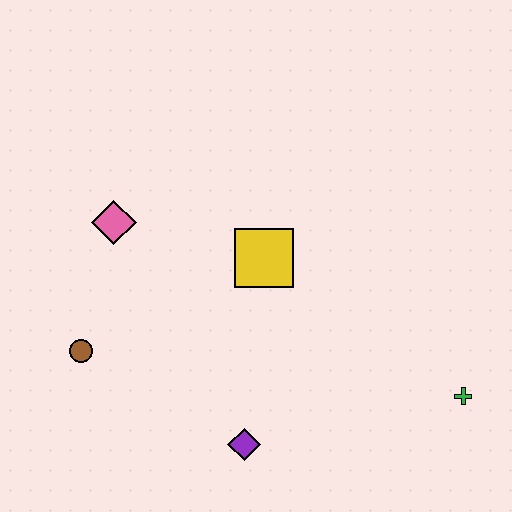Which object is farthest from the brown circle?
The green cross is farthest from the brown circle.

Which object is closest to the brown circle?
The pink diamond is closest to the brown circle.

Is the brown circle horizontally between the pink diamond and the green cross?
No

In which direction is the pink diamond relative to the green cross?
The pink diamond is to the left of the green cross.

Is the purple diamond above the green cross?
No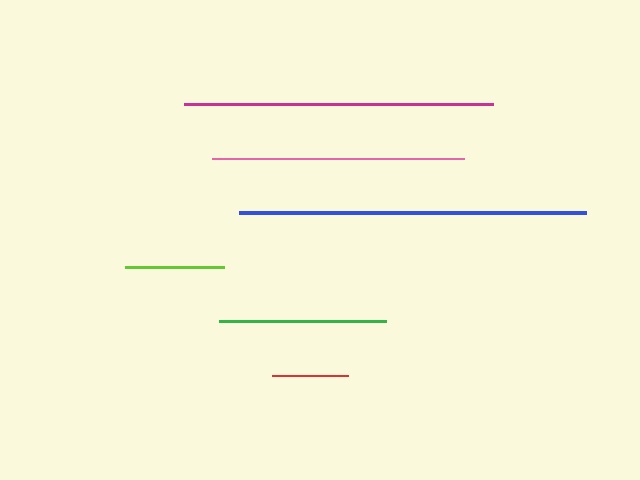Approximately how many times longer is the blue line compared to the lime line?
The blue line is approximately 3.5 times the length of the lime line.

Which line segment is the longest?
The blue line is the longest at approximately 346 pixels.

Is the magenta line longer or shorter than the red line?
The magenta line is longer than the red line.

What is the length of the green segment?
The green segment is approximately 168 pixels long.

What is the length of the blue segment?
The blue segment is approximately 346 pixels long.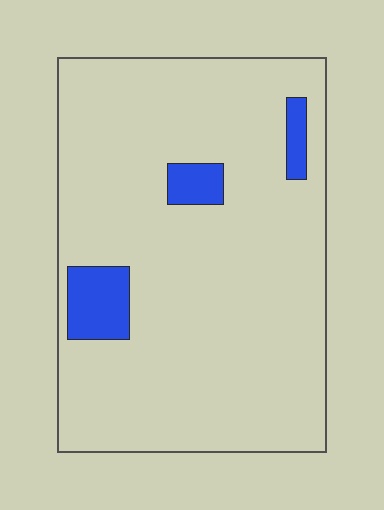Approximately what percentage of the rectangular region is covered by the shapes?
Approximately 10%.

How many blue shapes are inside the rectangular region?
3.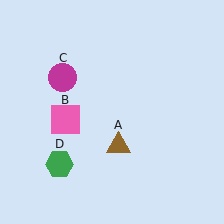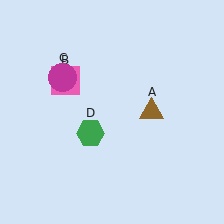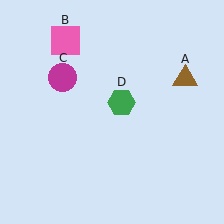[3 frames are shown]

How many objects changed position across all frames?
3 objects changed position: brown triangle (object A), pink square (object B), green hexagon (object D).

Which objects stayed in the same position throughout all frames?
Magenta circle (object C) remained stationary.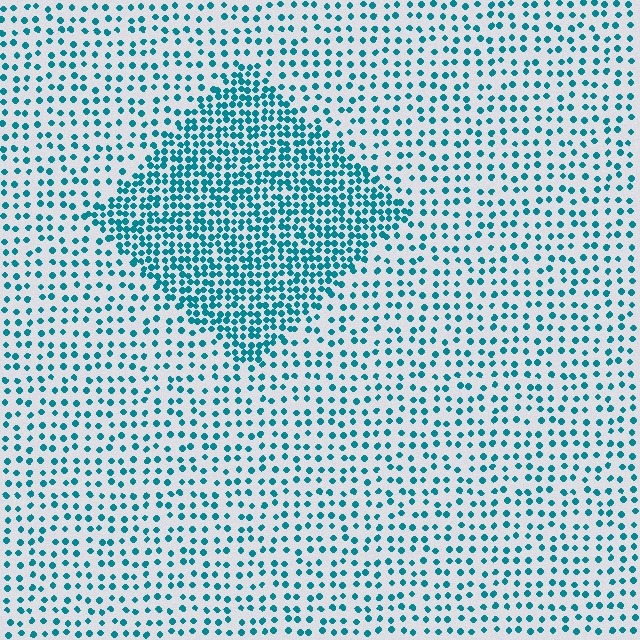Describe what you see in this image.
The image contains small teal elements arranged at two different densities. A diamond-shaped region is visible where the elements are more densely packed than the surrounding area.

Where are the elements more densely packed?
The elements are more densely packed inside the diamond boundary.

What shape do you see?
I see a diamond.